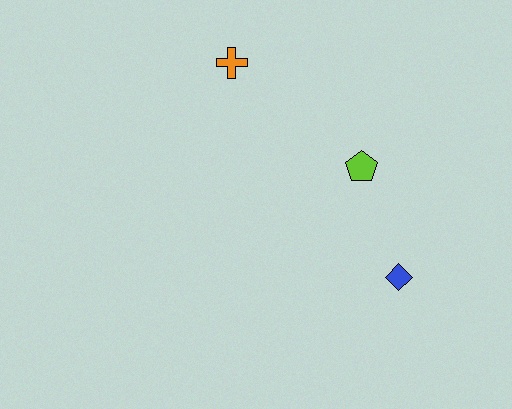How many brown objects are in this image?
There are no brown objects.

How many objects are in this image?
There are 3 objects.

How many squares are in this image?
There are no squares.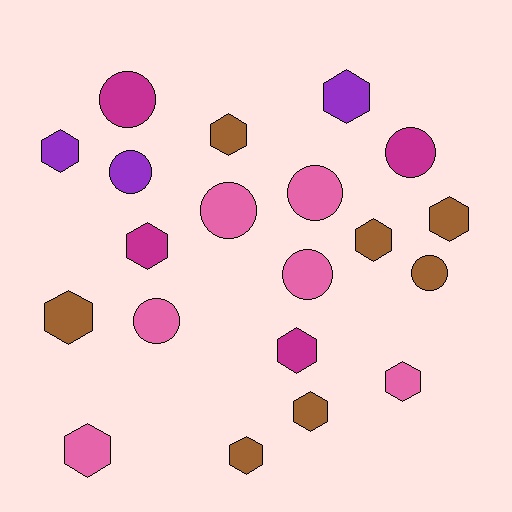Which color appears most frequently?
Brown, with 7 objects.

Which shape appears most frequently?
Hexagon, with 12 objects.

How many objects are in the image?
There are 20 objects.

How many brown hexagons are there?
There are 6 brown hexagons.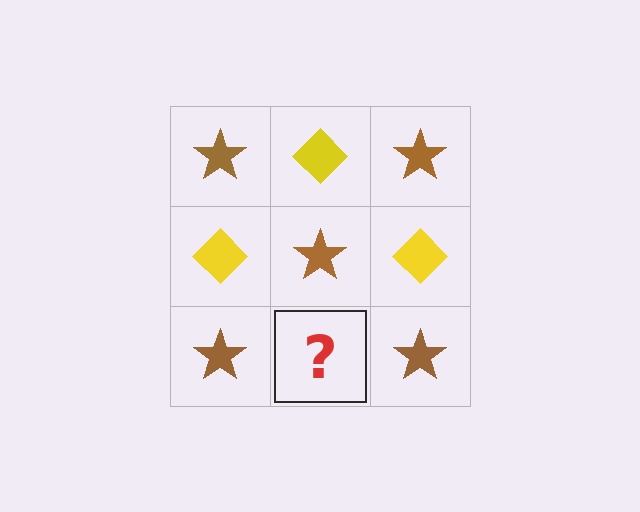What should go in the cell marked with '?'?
The missing cell should contain a yellow diamond.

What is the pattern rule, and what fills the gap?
The rule is that it alternates brown star and yellow diamond in a checkerboard pattern. The gap should be filled with a yellow diamond.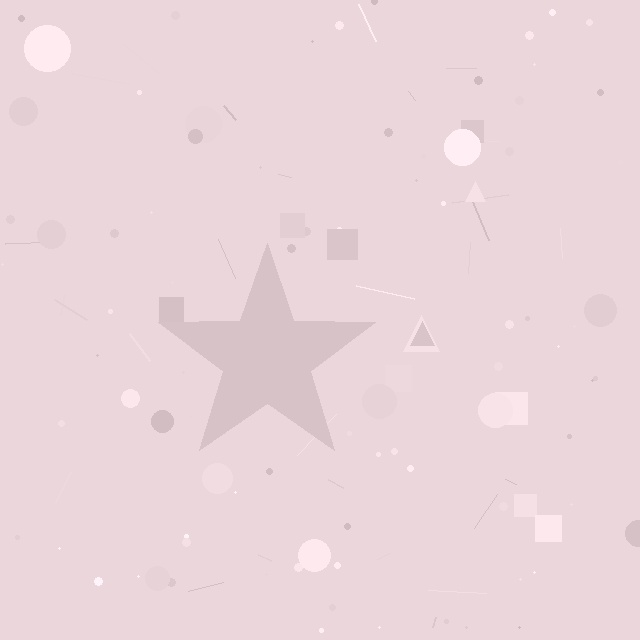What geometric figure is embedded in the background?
A star is embedded in the background.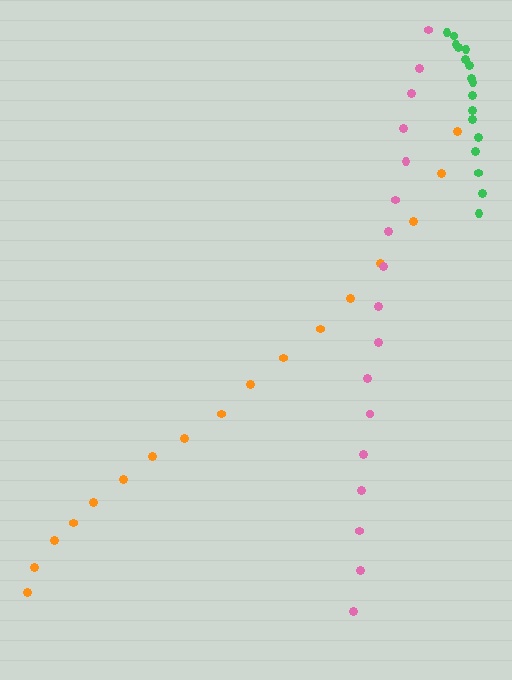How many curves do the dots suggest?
There are 3 distinct paths.